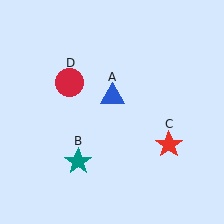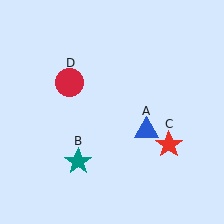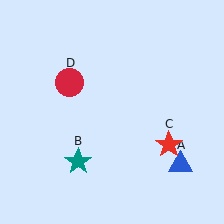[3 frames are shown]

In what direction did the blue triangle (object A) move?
The blue triangle (object A) moved down and to the right.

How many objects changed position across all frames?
1 object changed position: blue triangle (object A).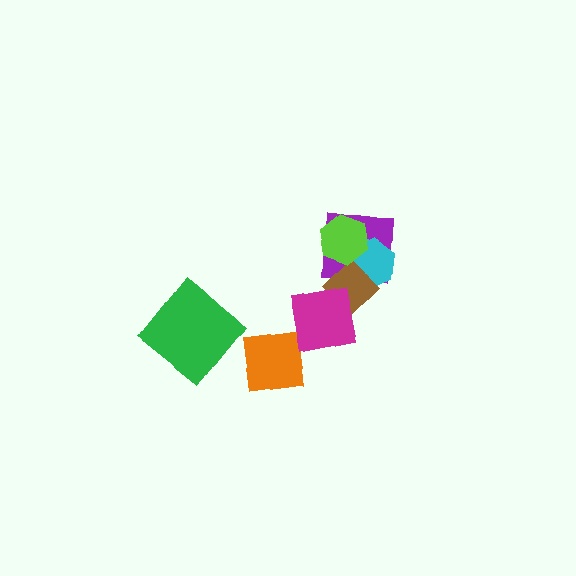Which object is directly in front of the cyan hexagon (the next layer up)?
The brown diamond is directly in front of the cyan hexagon.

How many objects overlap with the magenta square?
2 objects overlap with the magenta square.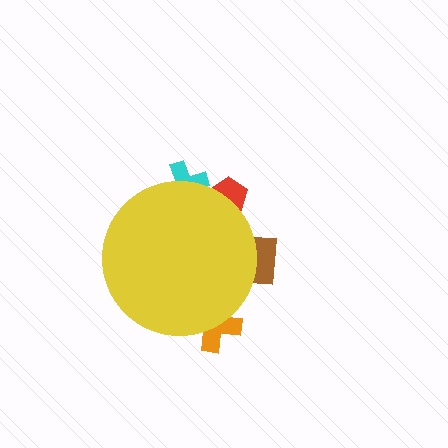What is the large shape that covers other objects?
A yellow circle.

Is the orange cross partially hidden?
Yes, the orange cross is partially hidden behind the yellow circle.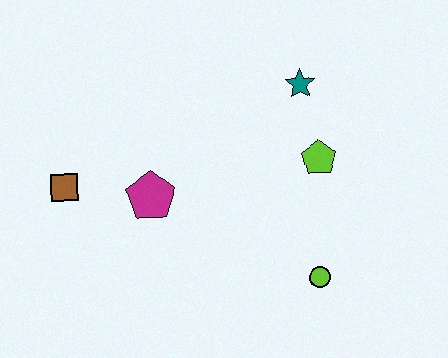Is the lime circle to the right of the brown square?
Yes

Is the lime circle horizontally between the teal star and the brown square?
No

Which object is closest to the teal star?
The lime pentagon is closest to the teal star.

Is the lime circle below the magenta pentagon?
Yes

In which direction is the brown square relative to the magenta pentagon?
The brown square is to the left of the magenta pentagon.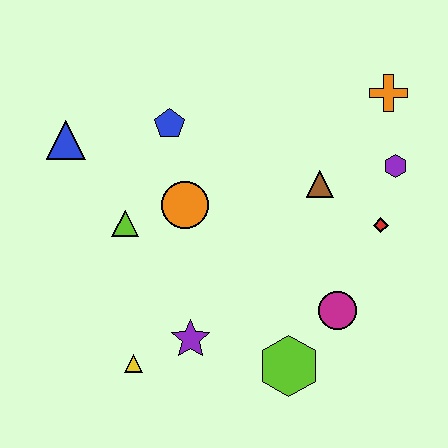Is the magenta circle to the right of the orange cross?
No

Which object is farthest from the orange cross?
The yellow triangle is farthest from the orange cross.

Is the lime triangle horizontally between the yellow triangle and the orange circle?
No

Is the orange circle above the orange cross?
No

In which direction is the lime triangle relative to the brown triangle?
The lime triangle is to the left of the brown triangle.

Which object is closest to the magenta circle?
The lime hexagon is closest to the magenta circle.